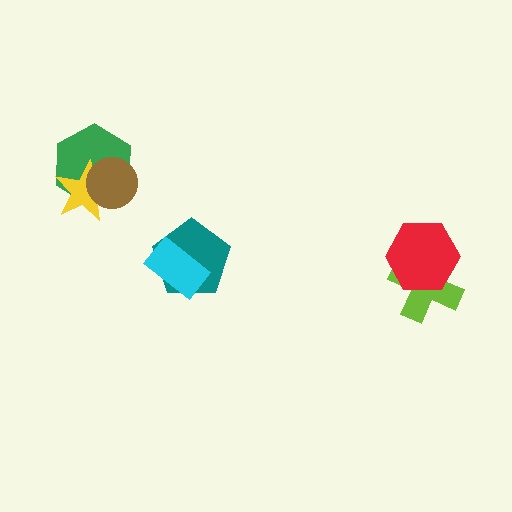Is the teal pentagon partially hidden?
Yes, it is partially covered by another shape.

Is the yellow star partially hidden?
Yes, it is partially covered by another shape.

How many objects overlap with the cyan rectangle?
1 object overlaps with the cyan rectangle.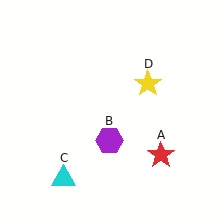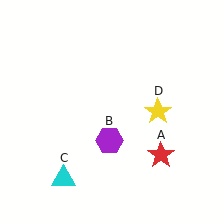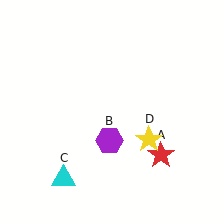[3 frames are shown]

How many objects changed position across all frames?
1 object changed position: yellow star (object D).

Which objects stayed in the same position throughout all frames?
Red star (object A) and purple hexagon (object B) and cyan triangle (object C) remained stationary.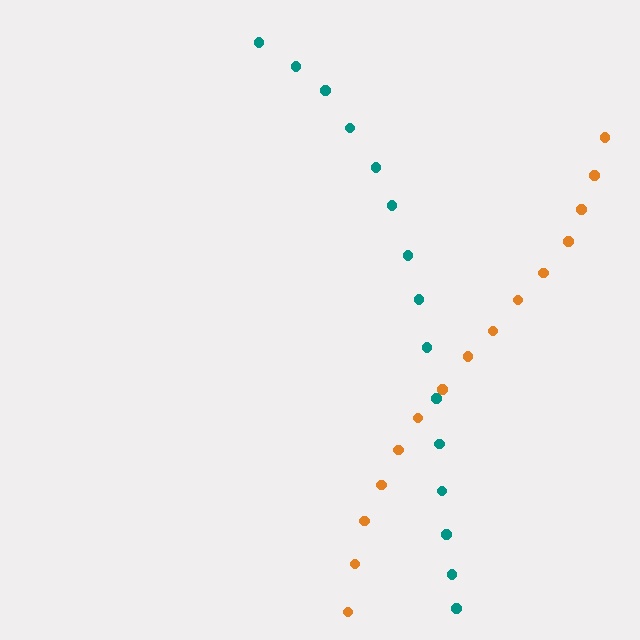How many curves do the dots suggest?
There are 2 distinct paths.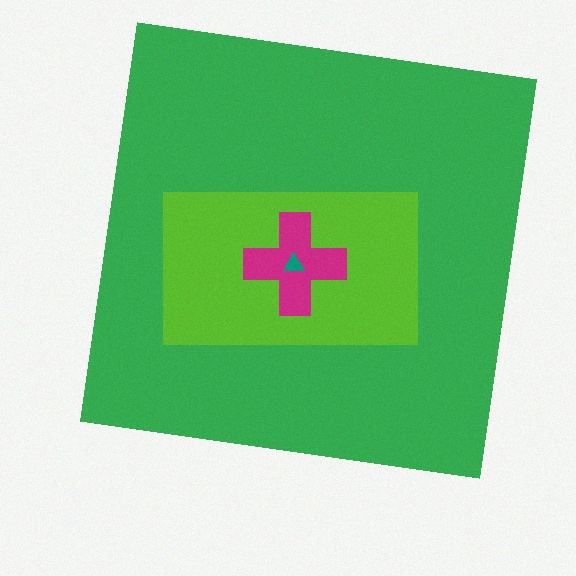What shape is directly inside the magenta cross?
The teal triangle.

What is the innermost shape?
The teal triangle.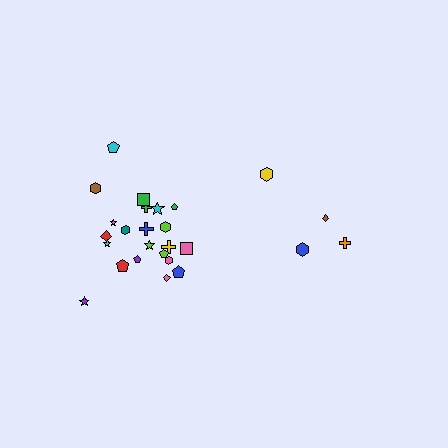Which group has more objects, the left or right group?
The left group.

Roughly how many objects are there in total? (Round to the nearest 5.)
Roughly 25 objects in total.